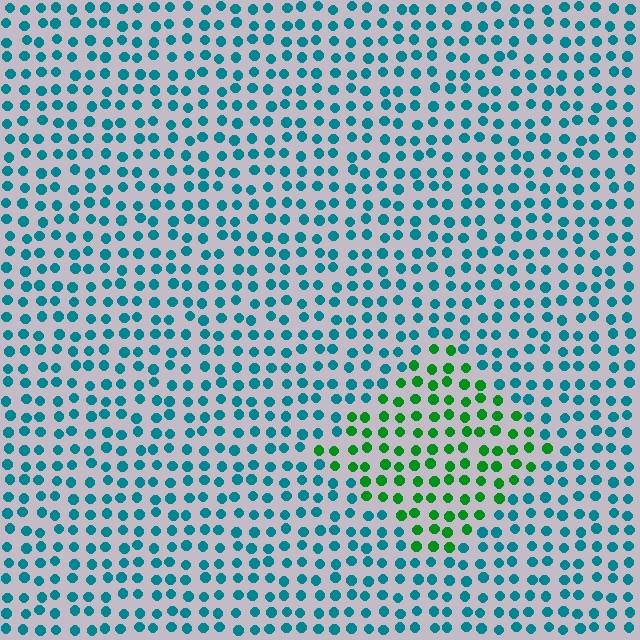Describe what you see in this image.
The image is filled with small teal elements in a uniform arrangement. A diamond-shaped region is visible where the elements are tinted to a slightly different hue, forming a subtle color boundary.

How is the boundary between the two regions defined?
The boundary is defined purely by a slight shift in hue (about 54 degrees). Spacing, size, and orientation are identical on both sides.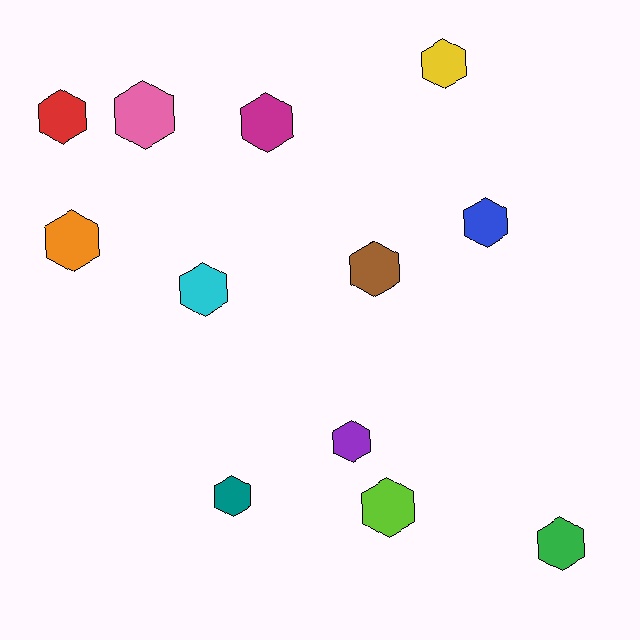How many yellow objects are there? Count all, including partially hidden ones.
There is 1 yellow object.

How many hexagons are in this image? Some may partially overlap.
There are 12 hexagons.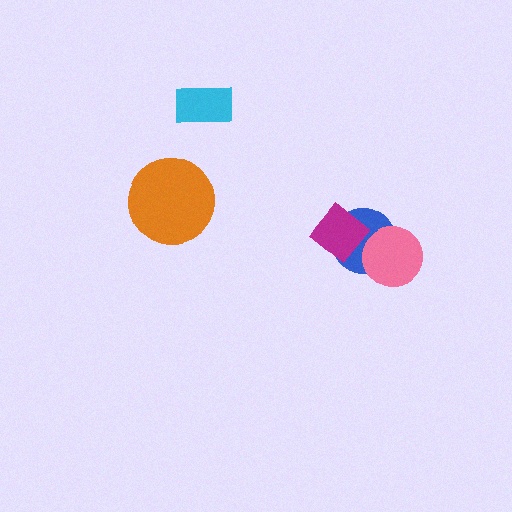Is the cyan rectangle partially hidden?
No, no other shape covers it.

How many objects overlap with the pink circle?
1 object overlaps with the pink circle.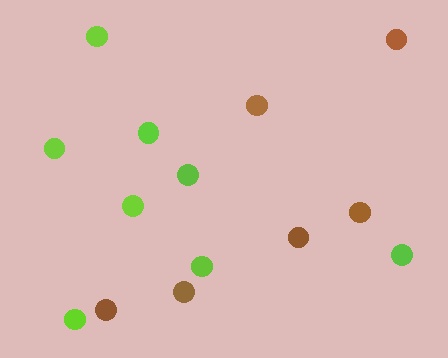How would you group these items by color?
There are 2 groups: one group of brown circles (6) and one group of lime circles (8).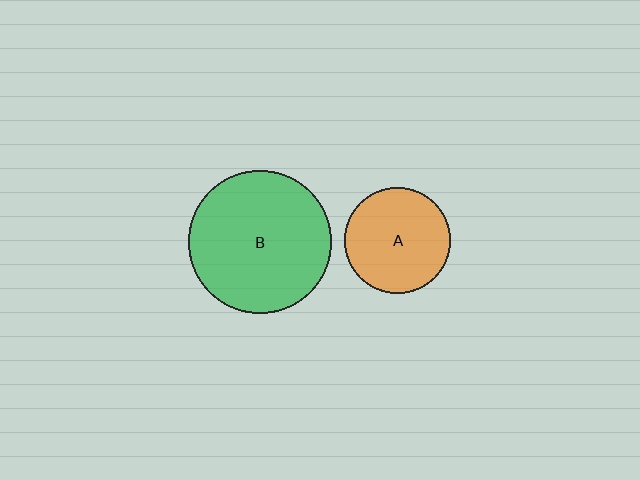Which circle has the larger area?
Circle B (green).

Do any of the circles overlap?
No, none of the circles overlap.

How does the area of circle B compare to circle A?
Approximately 1.8 times.